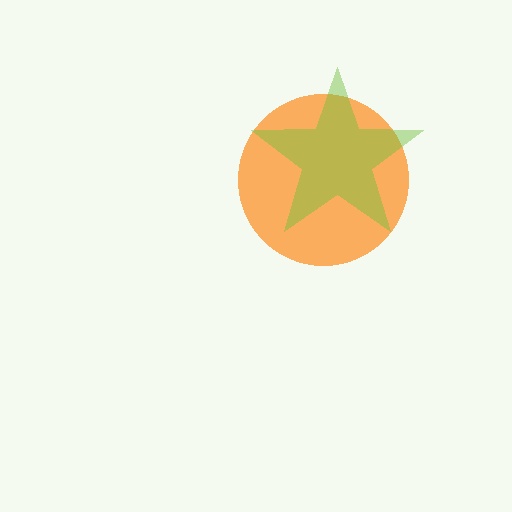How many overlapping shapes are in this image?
There are 2 overlapping shapes in the image.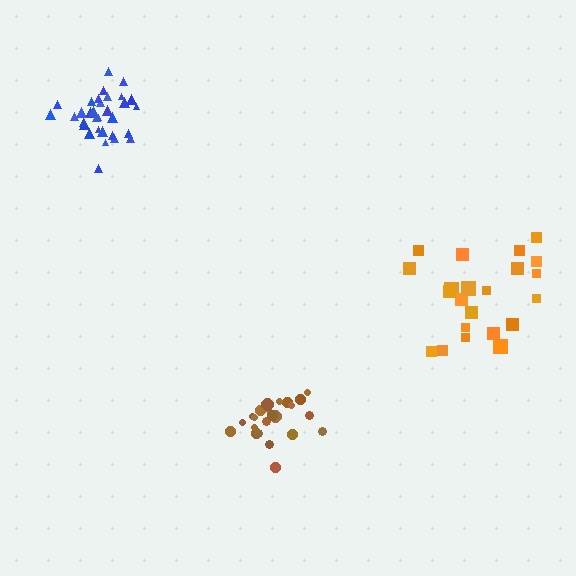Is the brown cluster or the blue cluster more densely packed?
Blue.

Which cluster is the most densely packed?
Blue.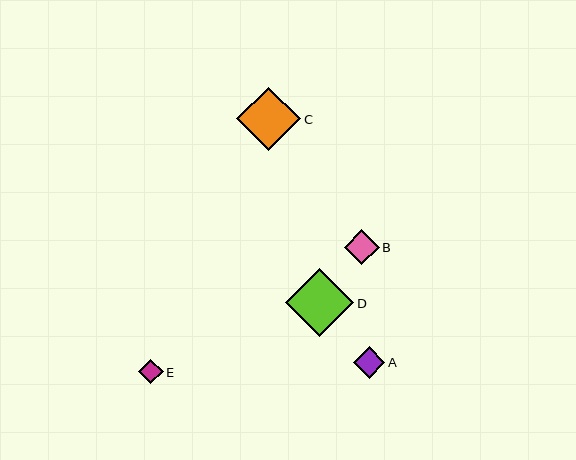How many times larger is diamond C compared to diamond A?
Diamond C is approximately 2.0 times the size of diamond A.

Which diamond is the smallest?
Diamond E is the smallest with a size of approximately 24 pixels.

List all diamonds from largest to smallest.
From largest to smallest: D, C, B, A, E.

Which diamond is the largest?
Diamond D is the largest with a size of approximately 69 pixels.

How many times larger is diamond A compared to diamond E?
Diamond A is approximately 1.3 times the size of diamond E.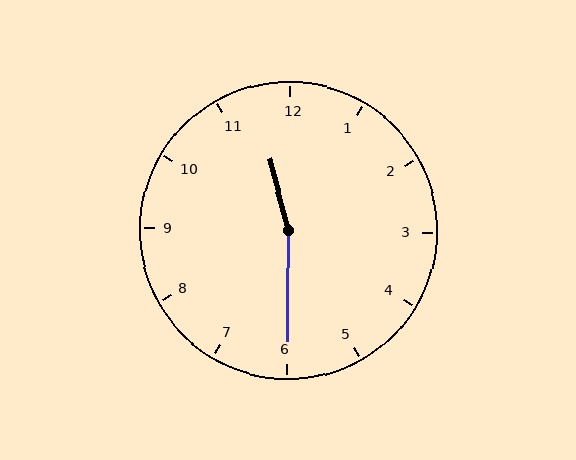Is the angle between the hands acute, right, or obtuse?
It is obtuse.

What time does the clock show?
11:30.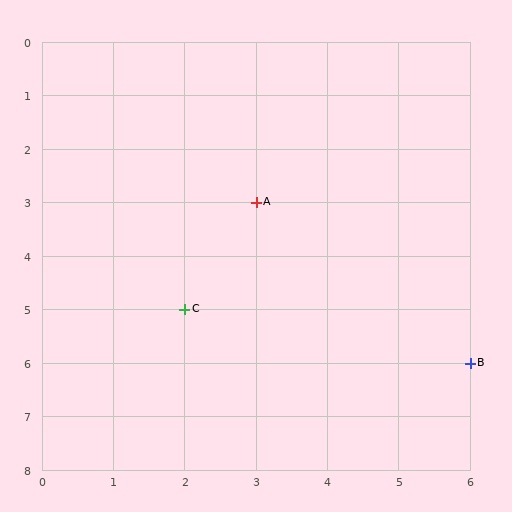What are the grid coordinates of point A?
Point A is at grid coordinates (3, 3).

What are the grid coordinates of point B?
Point B is at grid coordinates (6, 6).